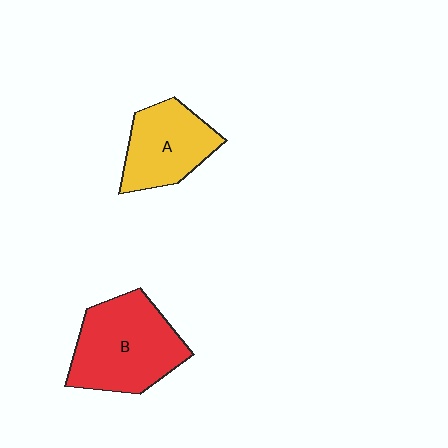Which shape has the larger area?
Shape B (red).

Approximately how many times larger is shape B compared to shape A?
Approximately 1.4 times.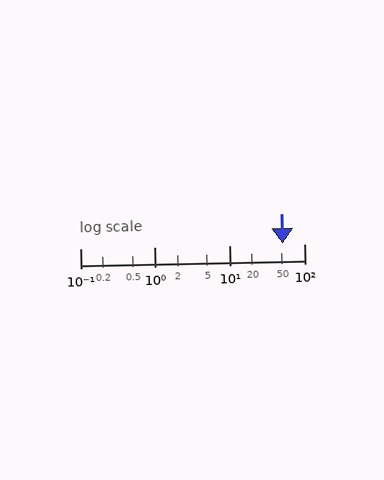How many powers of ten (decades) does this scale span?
The scale spans 3 decades, from 0.1 to 100.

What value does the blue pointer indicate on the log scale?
The pointer indicates approximately 51.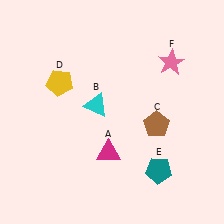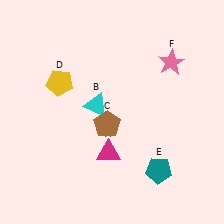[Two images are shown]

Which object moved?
The brown pentagon (C) moved left.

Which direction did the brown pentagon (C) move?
The brown pentagon (C) moved left.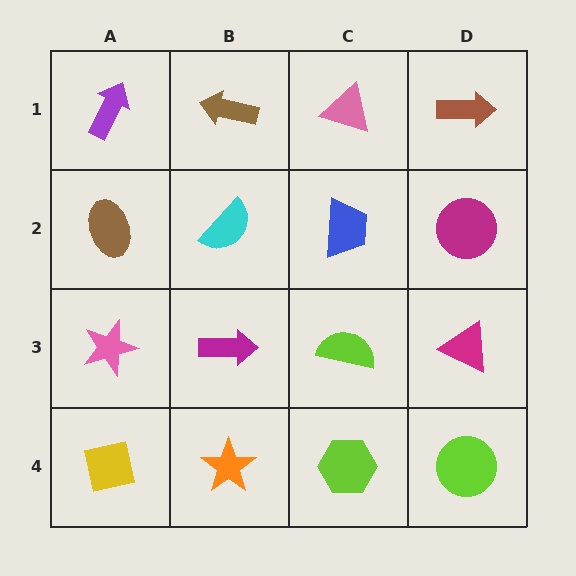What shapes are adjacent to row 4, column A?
A pink star (row 3, column A), an orange star (row 4, column B).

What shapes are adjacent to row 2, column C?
A pink triangle (row 1, column C), a lime semicircle (row 3, column C), a cyan semicircle (row 2, column B), a magenta circle (row 2, column D).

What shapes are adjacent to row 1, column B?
A cyan semicircle (row 2, column B), a purple arrow (row 1, column A), a pink triangle (row 1, column C).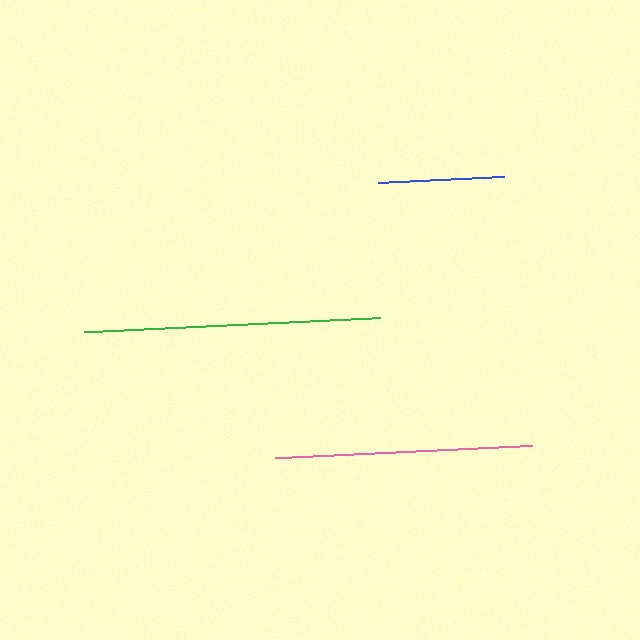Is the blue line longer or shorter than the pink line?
The pink line is longer than the blue line.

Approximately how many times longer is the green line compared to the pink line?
The green line is approximately 1.1 times the length of the pink line.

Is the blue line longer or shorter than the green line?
The green line is longer than the blue line.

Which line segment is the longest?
The green line is the longest at approximately 296 pixels.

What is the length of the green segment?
The green segment is approximately 296 pixels long.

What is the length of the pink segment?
The pink segment is approximately 258 pixels long.